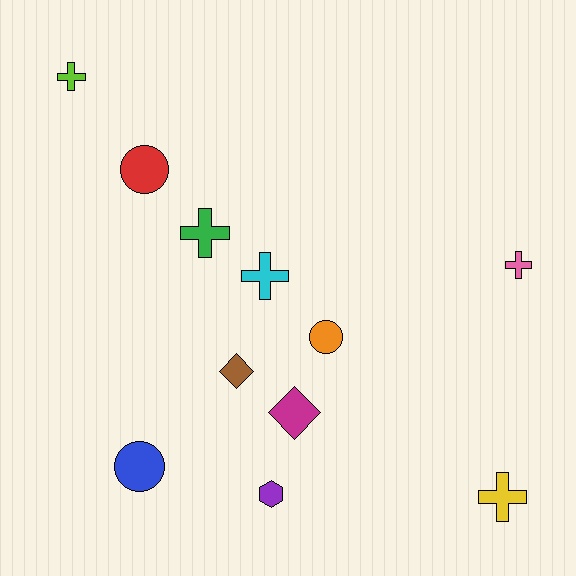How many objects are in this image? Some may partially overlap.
There are 11 objects.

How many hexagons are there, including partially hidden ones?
There is 1 hexagon.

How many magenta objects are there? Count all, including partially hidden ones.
There is 1 magenta object.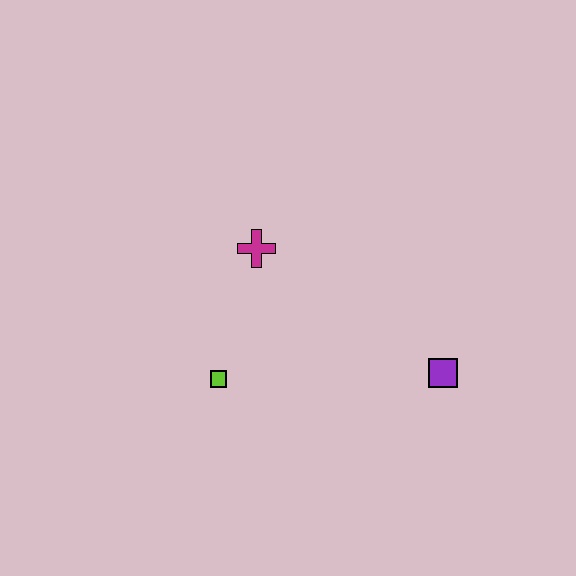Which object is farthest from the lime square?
The purple square is farthest from the lime square.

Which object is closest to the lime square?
The magenta cross is closest to the lime square.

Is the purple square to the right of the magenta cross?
Yes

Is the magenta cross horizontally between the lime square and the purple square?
Yes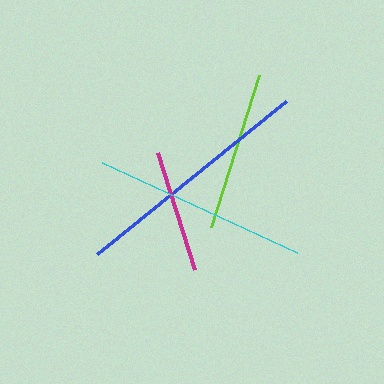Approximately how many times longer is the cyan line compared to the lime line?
The cyan line is approximately 1.3 times the length of the lime line.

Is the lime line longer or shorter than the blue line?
The blue line is longer than the lime line.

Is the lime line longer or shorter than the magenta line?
The lime line is longer than the magenta line.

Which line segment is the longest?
The blue line is the longest at approximately 243 pixels.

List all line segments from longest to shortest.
From longest to shortest: blue, cyan, lime, magenta.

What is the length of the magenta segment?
The magenta segment is approximately 123 pixels long.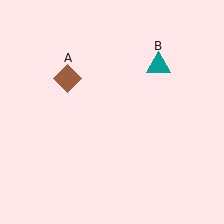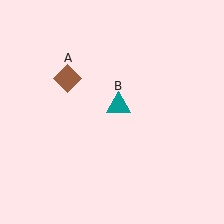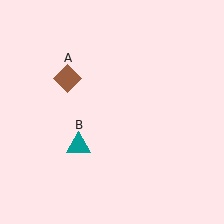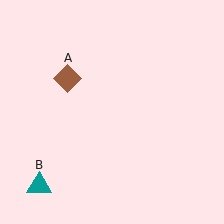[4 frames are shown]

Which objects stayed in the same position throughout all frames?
Brown diamond (object A) remained stationary.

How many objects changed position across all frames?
1 object changed position: teal triangle (object B).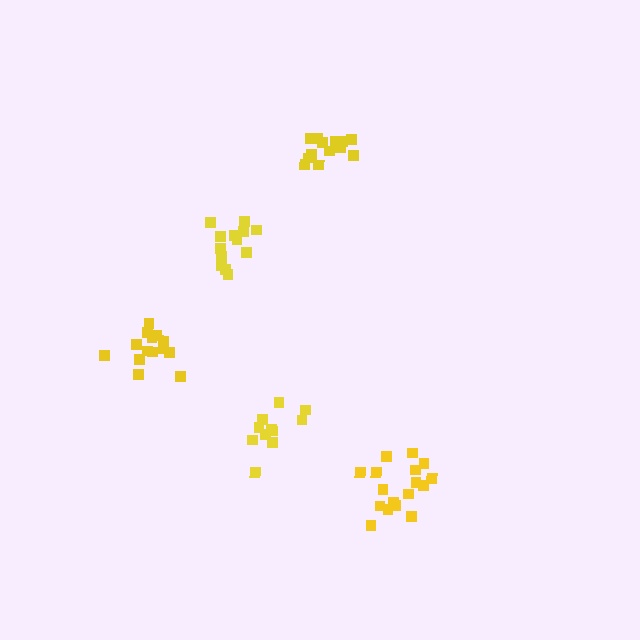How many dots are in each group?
Group 1: 17 dots, Group 2: 11 dots, Group 3: 14 dots, Group 4: 14 dots, Group 5: 13 dots (69 total).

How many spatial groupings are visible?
There are 5 spatial groupings.